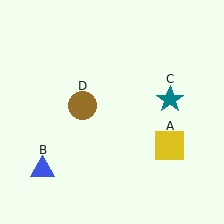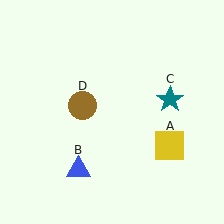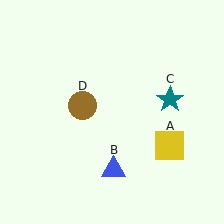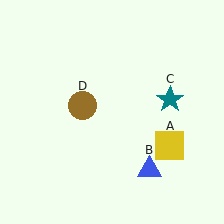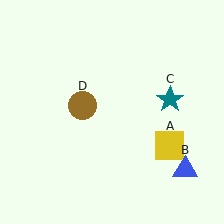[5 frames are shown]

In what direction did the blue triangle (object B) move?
The blue triangle (object B) moved right.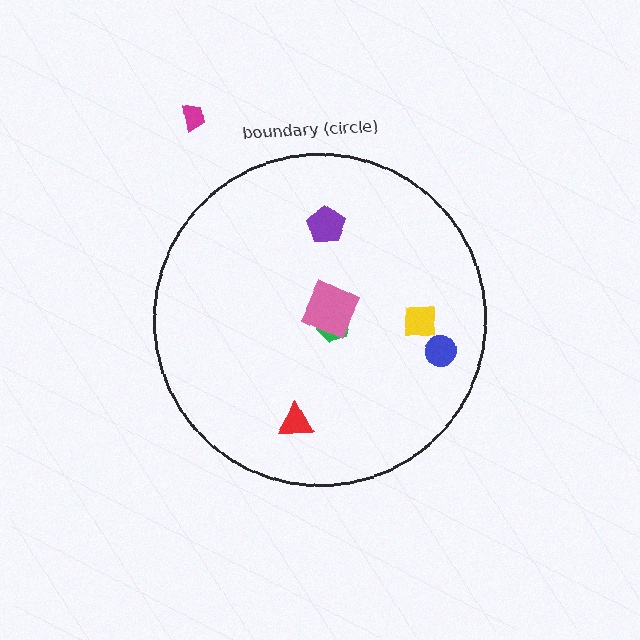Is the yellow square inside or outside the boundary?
Inside.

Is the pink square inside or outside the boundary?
Inside.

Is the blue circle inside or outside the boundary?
Inside.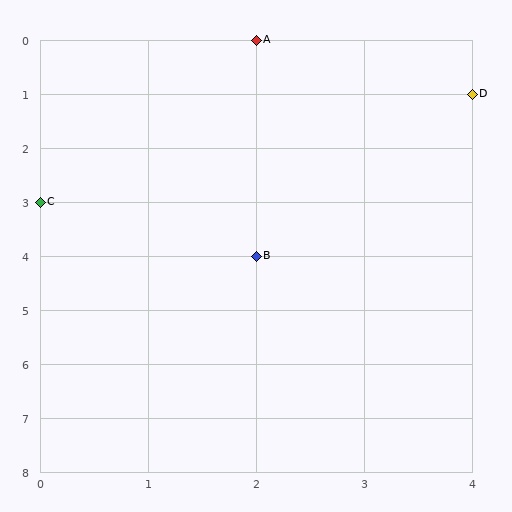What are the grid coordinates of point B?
Point B is at grid coordinates (2, 4).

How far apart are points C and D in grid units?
Points C and D are 4 columns and 2 rows apart (about 4.5 grid units diagonally).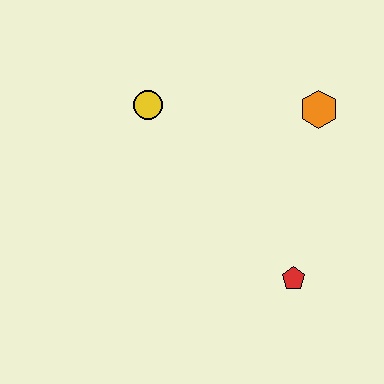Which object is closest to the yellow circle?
The orange hexagon is closest to the yellow circle.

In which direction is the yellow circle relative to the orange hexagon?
The yellow circle is to the left of the orange hexagon.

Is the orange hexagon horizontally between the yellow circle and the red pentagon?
No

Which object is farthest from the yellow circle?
The red pentagon is farthest from the yellow circle.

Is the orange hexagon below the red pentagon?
No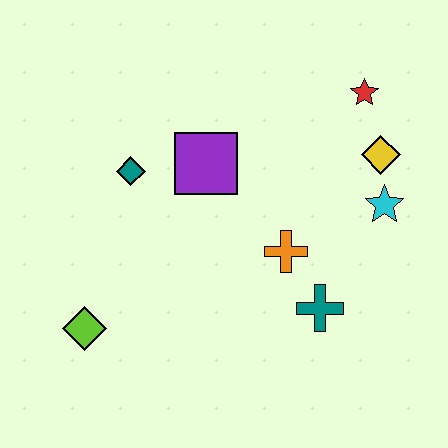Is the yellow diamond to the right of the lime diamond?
Yes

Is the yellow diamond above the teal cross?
Yes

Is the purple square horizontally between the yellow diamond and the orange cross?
No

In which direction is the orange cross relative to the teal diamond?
The orange cross is to the right of the teal diamond.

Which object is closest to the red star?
The yellow diamond is closest to the red star.